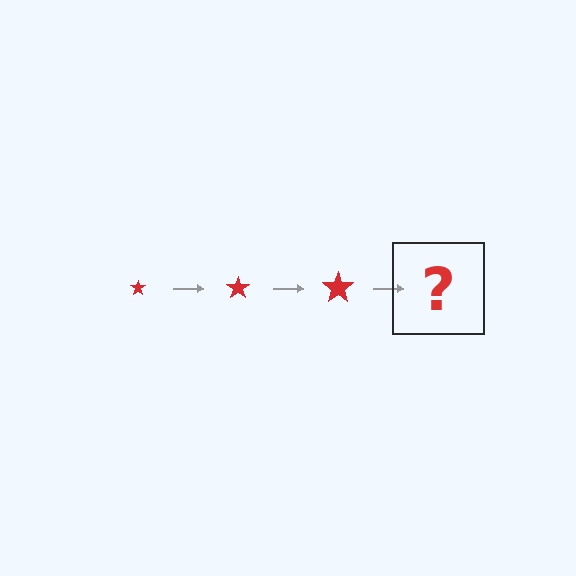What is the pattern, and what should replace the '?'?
The pattern is that the star gets progressively larger each step. The '?' should be a red star, larger than the previous one.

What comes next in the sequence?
The next element should be a red star, larger than the previous one.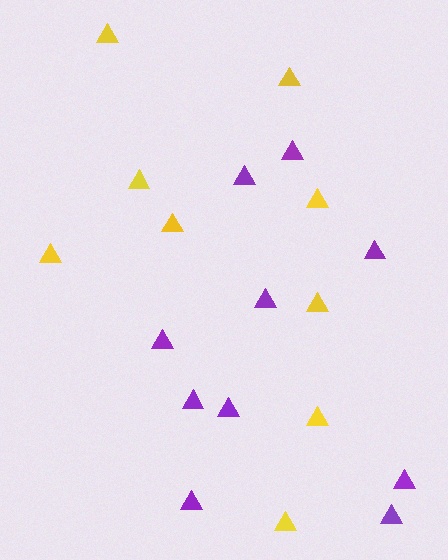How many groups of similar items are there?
There are 2 groups: one group of yellow triangles (9) and one group of purple triangles (10).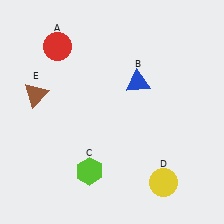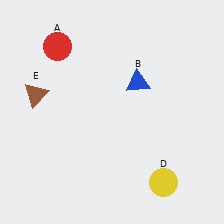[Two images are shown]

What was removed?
The lime hexagon (C) was removed in Image 2.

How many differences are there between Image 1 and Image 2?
There is 1 difference between the two images.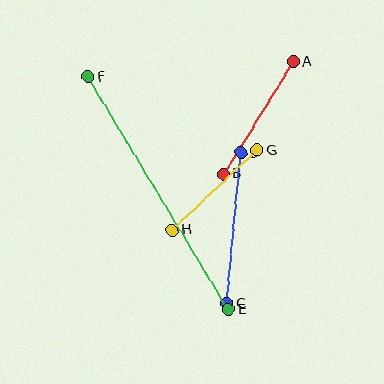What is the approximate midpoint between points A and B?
The midpoint is at approximately (258, 118) pixels.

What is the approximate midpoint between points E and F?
The midpoint is at approximately (158, 193) pixels.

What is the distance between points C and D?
The distance is approximately 151 pixels.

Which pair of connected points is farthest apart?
Points E and F are farthest apart.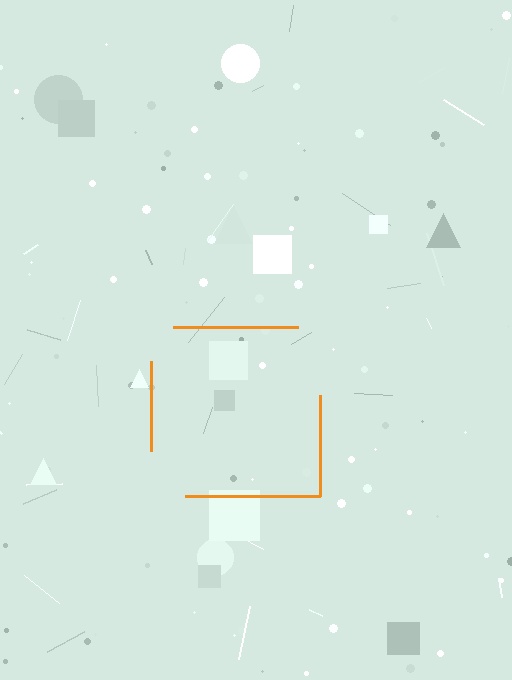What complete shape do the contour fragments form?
The contour fragments form a square.